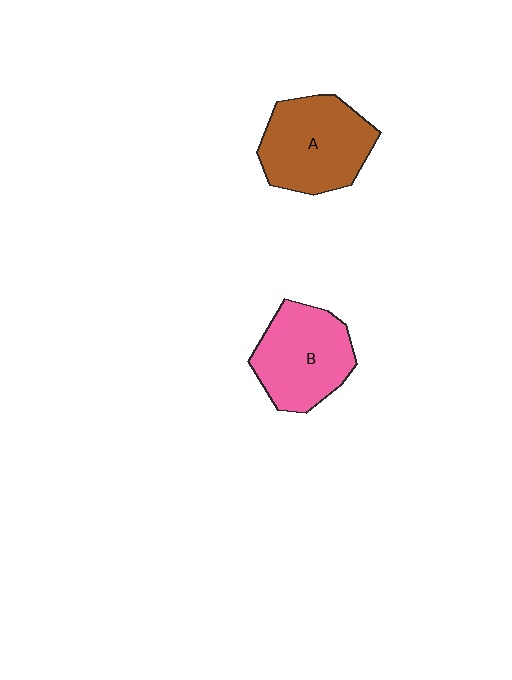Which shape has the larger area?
Shape A (brown).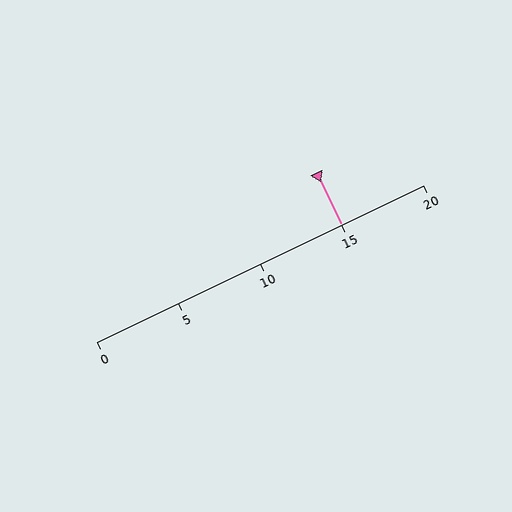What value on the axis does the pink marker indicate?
The marker indicates approximately 15.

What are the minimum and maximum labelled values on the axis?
The axis runs from 0 to 20.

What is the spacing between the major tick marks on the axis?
The major ticks are spaced 5 apart.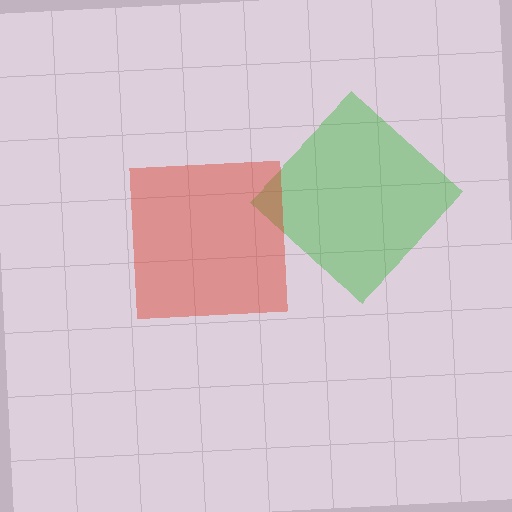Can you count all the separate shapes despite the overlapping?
Yes, there are 2 separate shapes.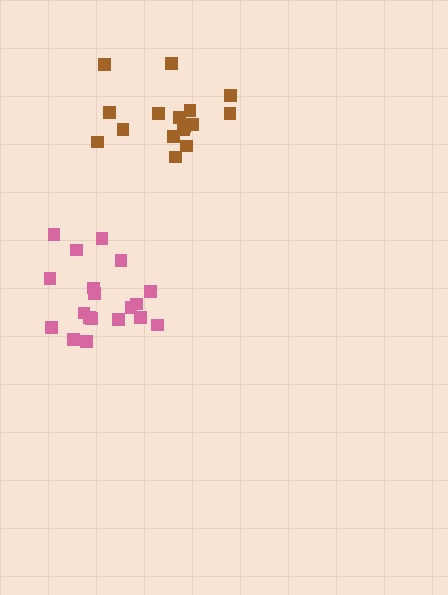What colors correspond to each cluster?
The clusters are colored: brown, pink.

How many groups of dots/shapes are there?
There are 2 groups.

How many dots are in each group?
Group 1: 16 dots, Group 2: 19 dots (35 total).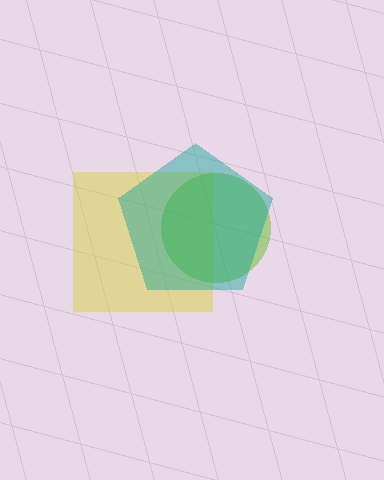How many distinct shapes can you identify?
There are 3 distinct shapes: a yellow square, a lime circle, a teal pentagon.